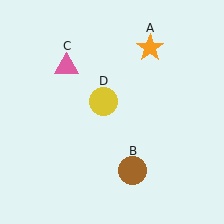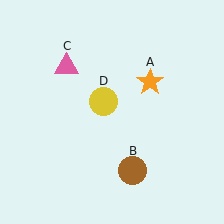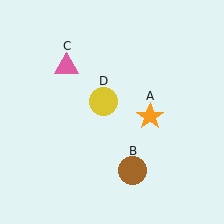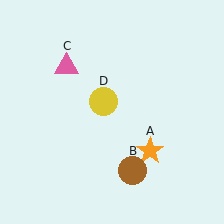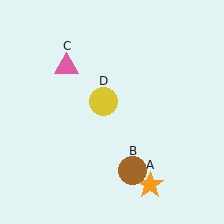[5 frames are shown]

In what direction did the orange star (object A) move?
The orange star (object A) moved down.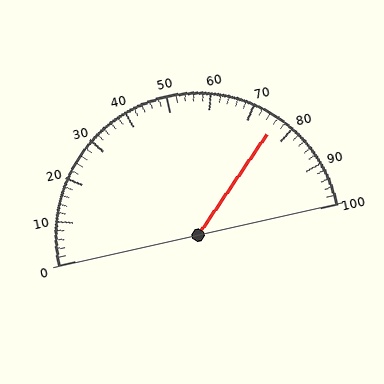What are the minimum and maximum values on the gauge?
The gauge ranges from 0 to 100.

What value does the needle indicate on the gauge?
The needle indicates approximately 76.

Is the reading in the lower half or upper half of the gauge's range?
The reading is in the upper half of the range (0 to 100).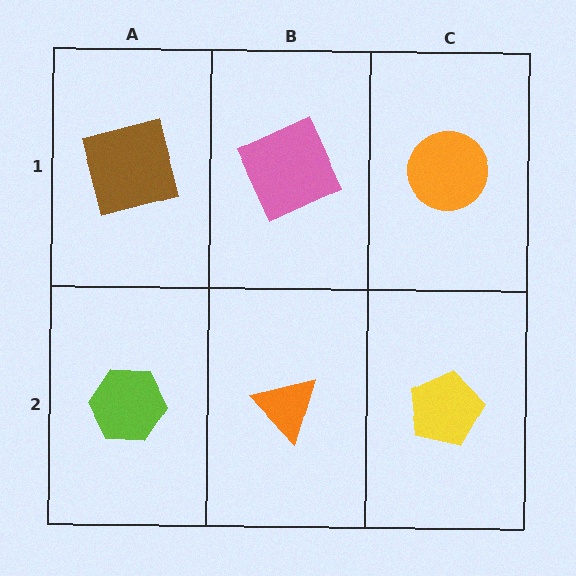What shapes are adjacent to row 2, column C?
An orange circle (row 1, column C), an orange triangle (row 2, column B).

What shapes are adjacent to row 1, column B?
An orange triangle (row 2, column B), a brown square (row 1, column A), an orange circle (row 1, column C).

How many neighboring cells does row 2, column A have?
2.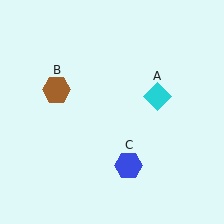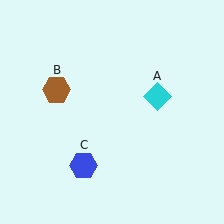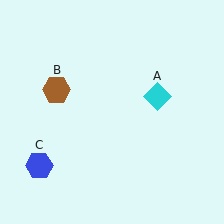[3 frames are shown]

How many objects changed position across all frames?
1 object changed position: blue hexagon (object C).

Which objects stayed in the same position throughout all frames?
Cyan diamond (object A) and brown hexagon (object B) remained stationary.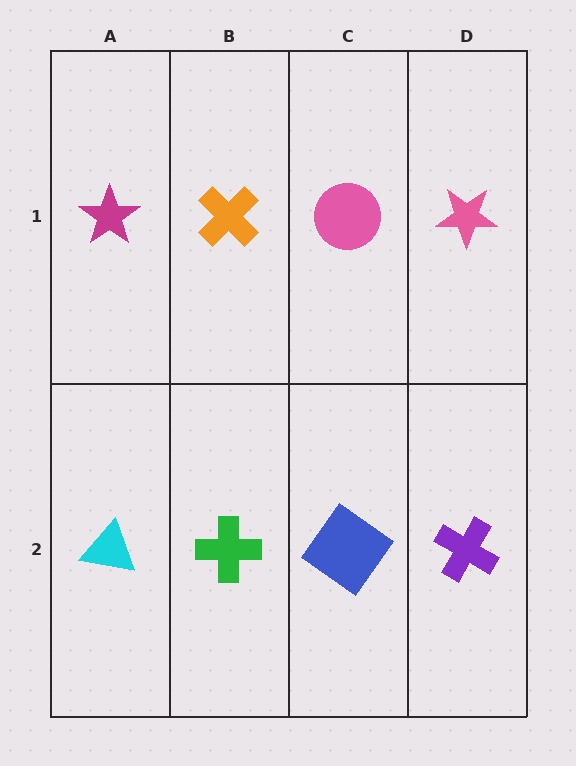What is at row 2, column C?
A blue diamond.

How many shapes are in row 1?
4 shapes.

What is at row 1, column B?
An orange cross.